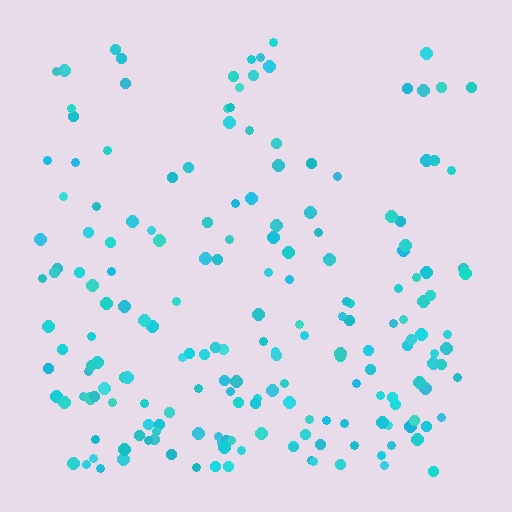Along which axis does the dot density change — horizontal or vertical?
Vertical.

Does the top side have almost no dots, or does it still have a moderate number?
Still a moderate number, just noticeably fewer than the bottom.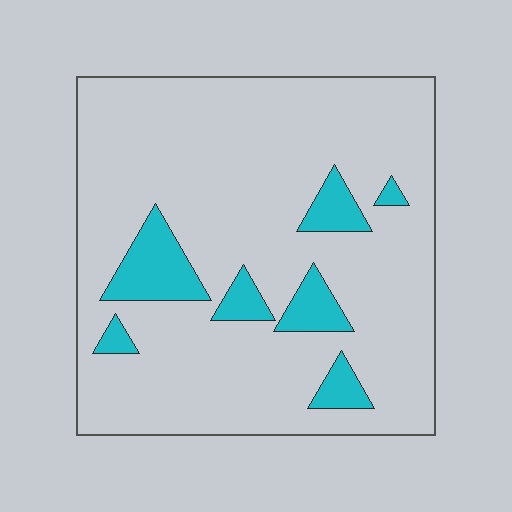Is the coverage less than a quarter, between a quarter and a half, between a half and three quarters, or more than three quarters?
Less than a quarter.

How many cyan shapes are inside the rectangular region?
7.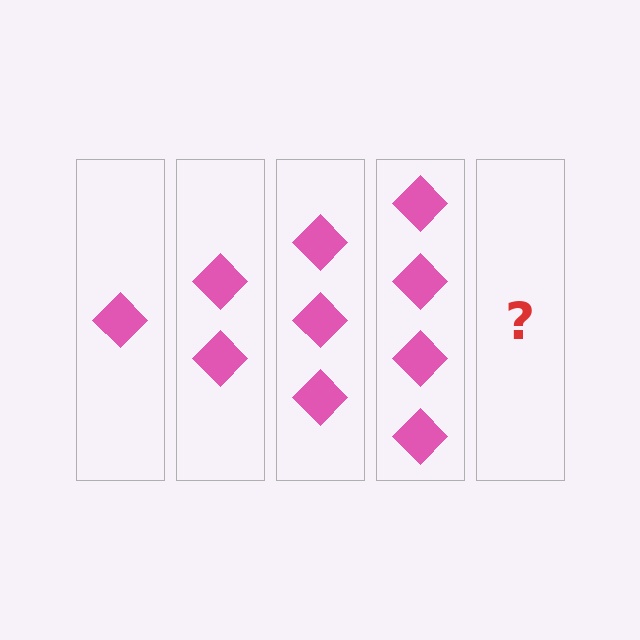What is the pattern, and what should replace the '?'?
The pattern is that each step adds one more diamond. The '?' should be 5 diamonds.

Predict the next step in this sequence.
The next step is 5 diamonds.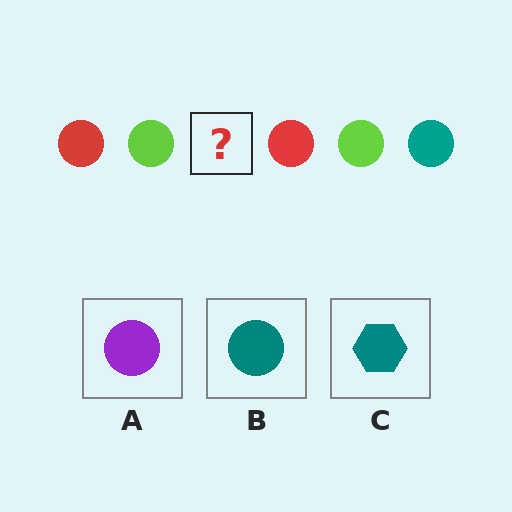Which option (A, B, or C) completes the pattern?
B.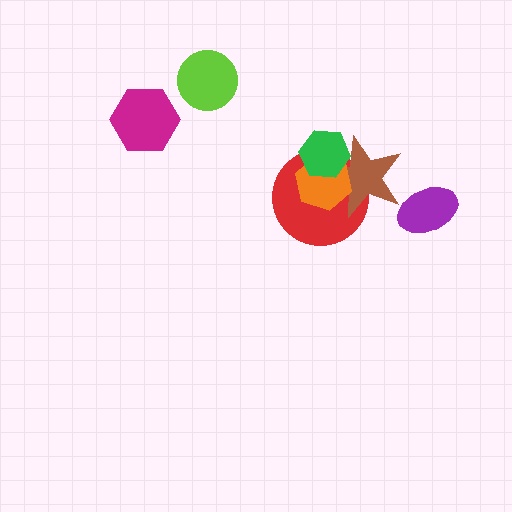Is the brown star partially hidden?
Yes, it is partially covered by another shape.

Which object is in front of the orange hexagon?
The green hexagon is in front of the orange hexagon.